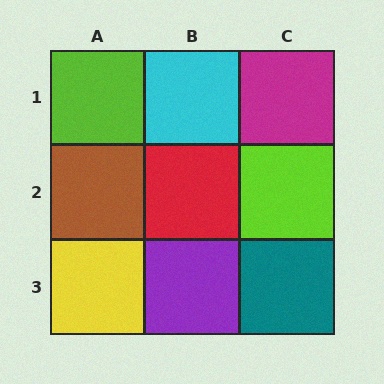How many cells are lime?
2 cells are lime.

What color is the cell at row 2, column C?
Lime.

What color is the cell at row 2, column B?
Red.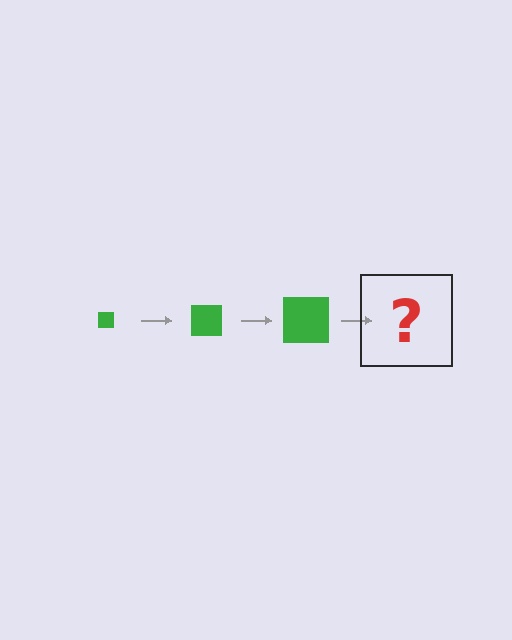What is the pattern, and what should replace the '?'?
The pattern is that the square gets progressively larger each step. The '?' should be a green square, larger than the previous one.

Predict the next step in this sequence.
The next step is a green square, larger than the previous one.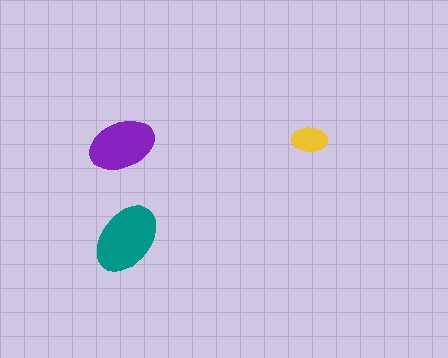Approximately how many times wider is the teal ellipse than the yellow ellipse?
About 2 times wider.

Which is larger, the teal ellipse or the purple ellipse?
The teal one.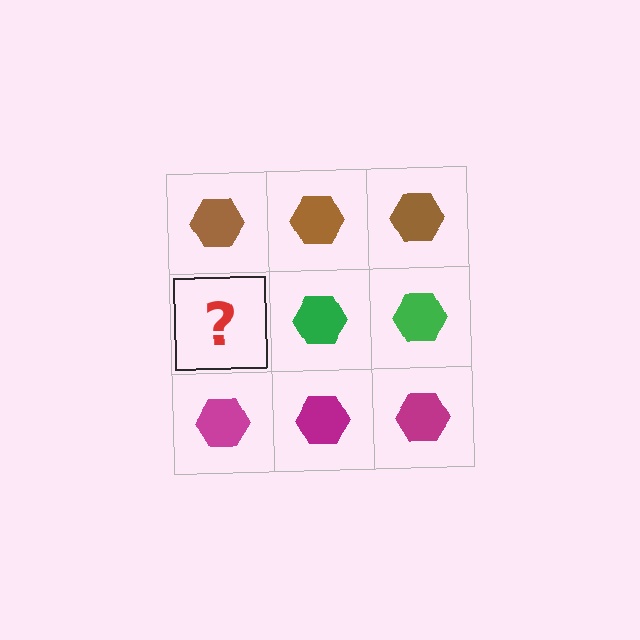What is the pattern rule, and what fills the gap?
The rule is that each row has a consistent color. The gap should be filled with a green hexagon.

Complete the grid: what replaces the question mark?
The question mark should be replaced with a green hexagon.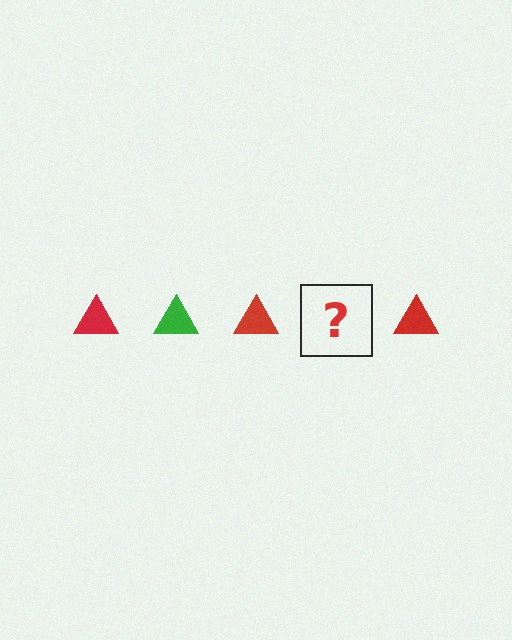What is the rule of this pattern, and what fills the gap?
The rule is that the pattern cycles through red, green triangles. The gap should be filled with a green triangle.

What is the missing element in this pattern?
The missing element is a green triangle.